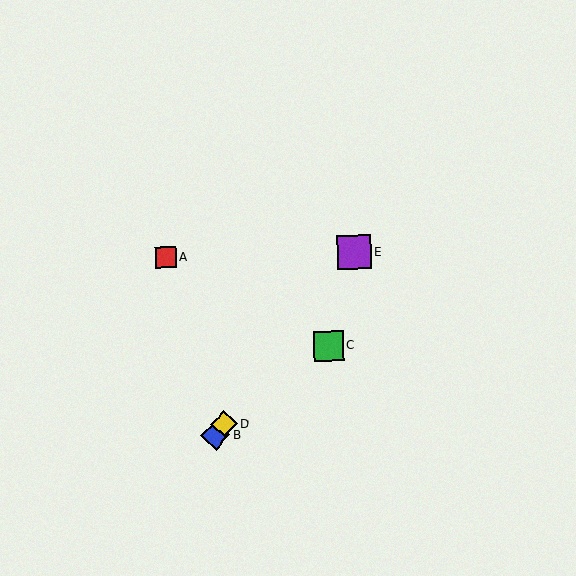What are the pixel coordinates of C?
Object C is at (329, 346).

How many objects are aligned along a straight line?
3 objects (B, D, E) are aligned along a straight line.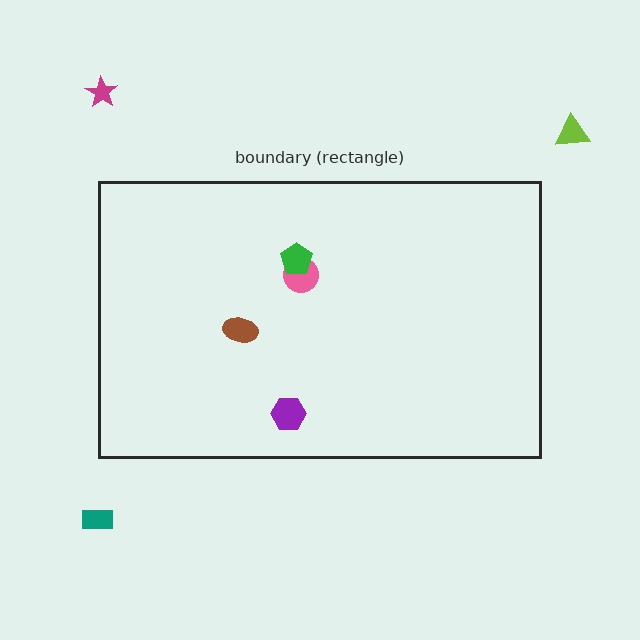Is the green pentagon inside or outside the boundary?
Inside.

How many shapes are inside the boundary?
4 inside, 3 outside.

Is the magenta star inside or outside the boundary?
Outside.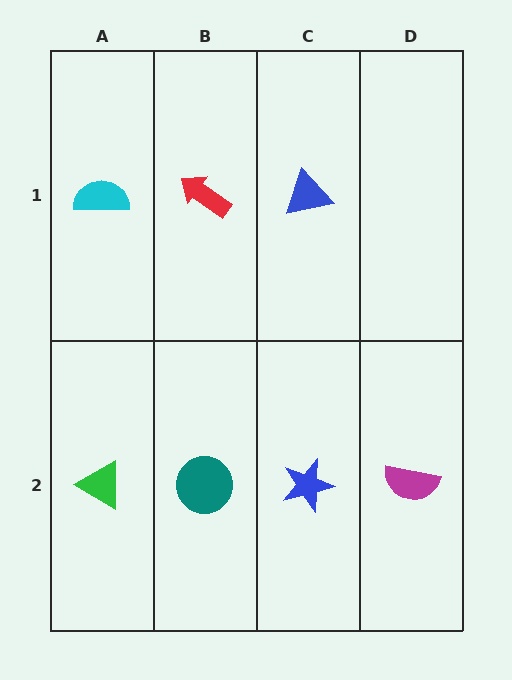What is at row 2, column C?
A blue star.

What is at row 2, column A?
A green triangle.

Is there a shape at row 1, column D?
No, that cell is empty.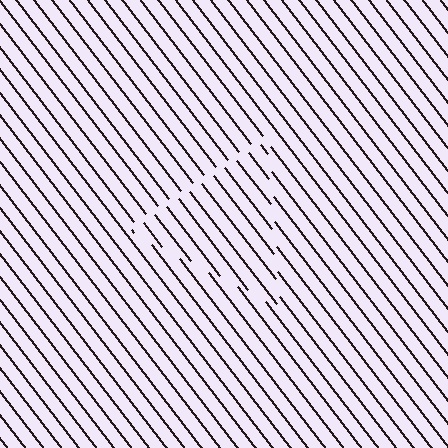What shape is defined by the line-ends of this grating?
An illusory triangle. The interior of the shape contains the same grating, shifted by half a period — the contour is defined by the phase discontinuity where line-ends from the inner and outer gratings abut.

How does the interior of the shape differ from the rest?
The interior of the shape contains the same grating, shifted by half a period — the contour is defined by the phase discontinuity where line-ends from the inner and outer gratings abut.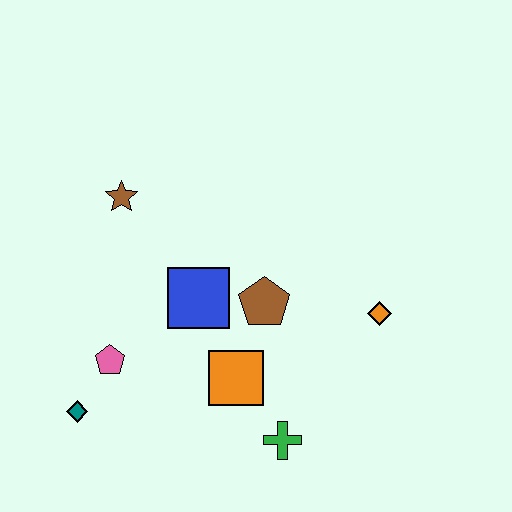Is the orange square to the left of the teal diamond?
No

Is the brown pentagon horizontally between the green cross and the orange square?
Yes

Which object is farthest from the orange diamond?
The teal diamond is farthest from the orange diamond.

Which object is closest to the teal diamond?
The pink pentagon is closest to the teal diamond.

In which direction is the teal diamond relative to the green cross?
The teal diamond is to the left of the green cross.